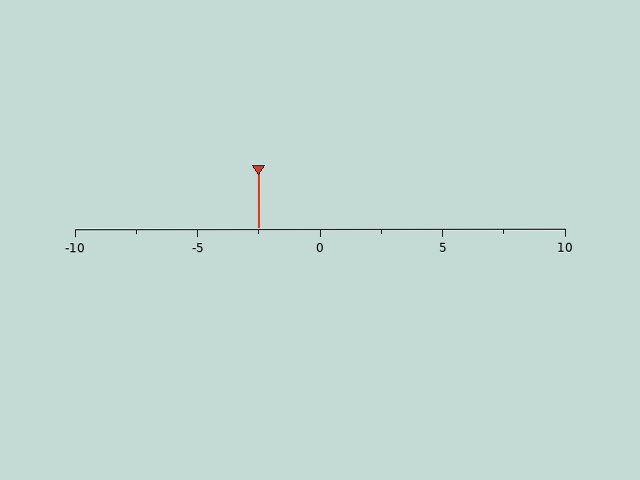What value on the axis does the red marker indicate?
The marker indicates approximately -2.5.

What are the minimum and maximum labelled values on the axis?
The axis runs from -10 to 10.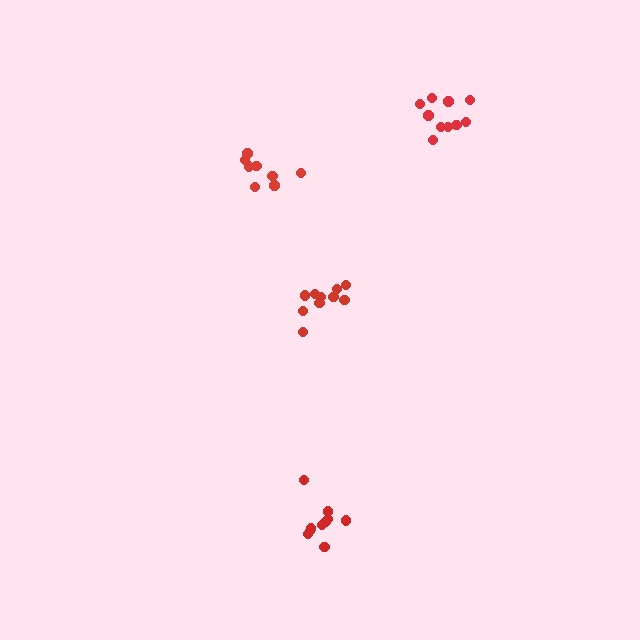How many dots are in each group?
Group 1: 10 dots, Group 2: 10 dots, Group 3: 9 dots, Group 4: 10 dots (39 total).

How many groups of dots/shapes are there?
There are 4 groups.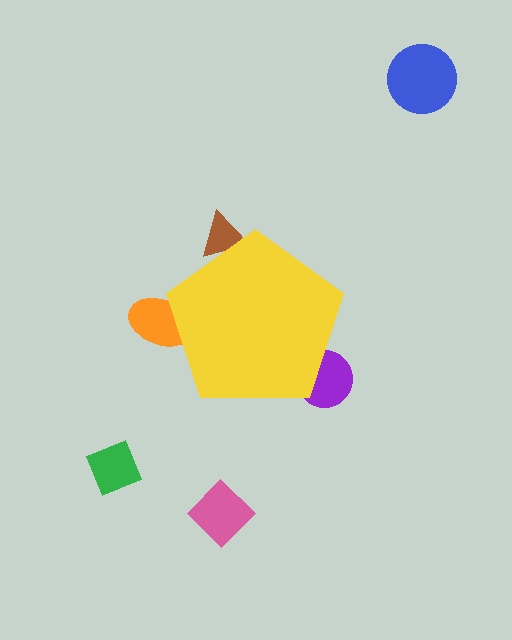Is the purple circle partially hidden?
Yes, the purple circle is partially hidden behind the yellow pentagon.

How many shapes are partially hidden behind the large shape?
3 shapes are partially hidden.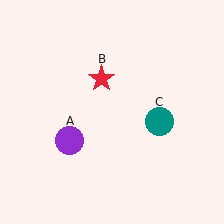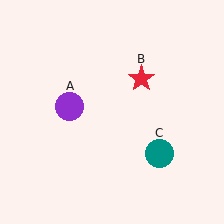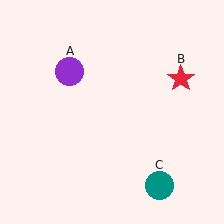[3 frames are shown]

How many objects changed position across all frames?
3 objects changed position: purple circle (object A), red star (object B), teal circle (object C).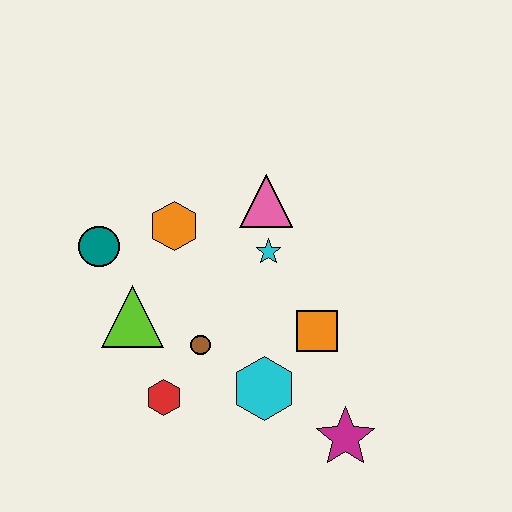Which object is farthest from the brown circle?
The magenta star is farthest from the brown circle.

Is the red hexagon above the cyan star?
No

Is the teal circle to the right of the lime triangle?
No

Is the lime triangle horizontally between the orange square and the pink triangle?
No